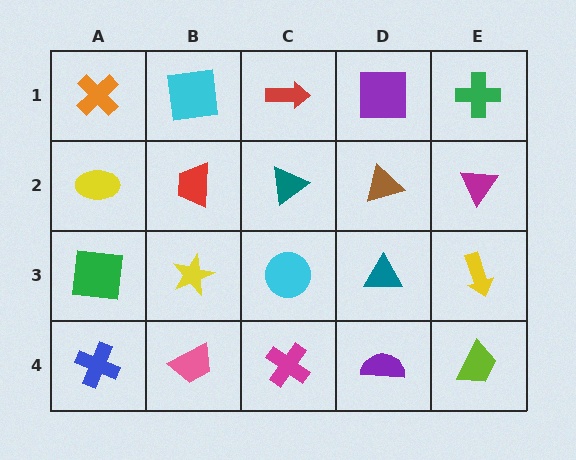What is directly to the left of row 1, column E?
A purple square.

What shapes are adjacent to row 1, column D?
A brown triangle (row 2, column D), a red arrow (row 1, column C), a green cross (row 1, column E).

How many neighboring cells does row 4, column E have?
2.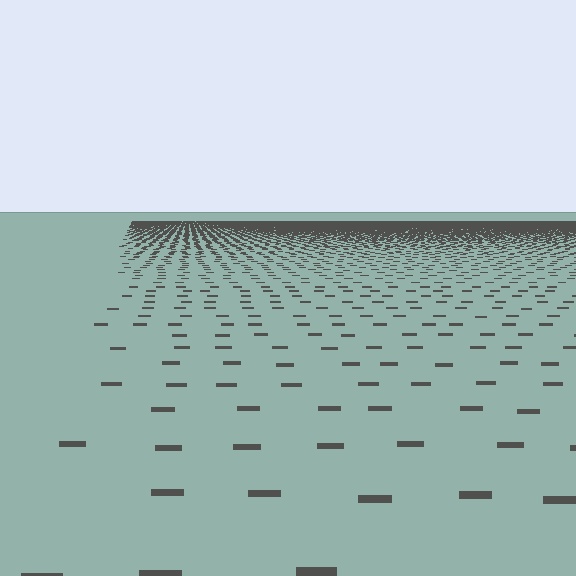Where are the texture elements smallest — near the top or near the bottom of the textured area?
Near the top.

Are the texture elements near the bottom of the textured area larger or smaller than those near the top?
Larger. Near the bottom, elements are closer to the viewer and appear at a bigger on-screen size.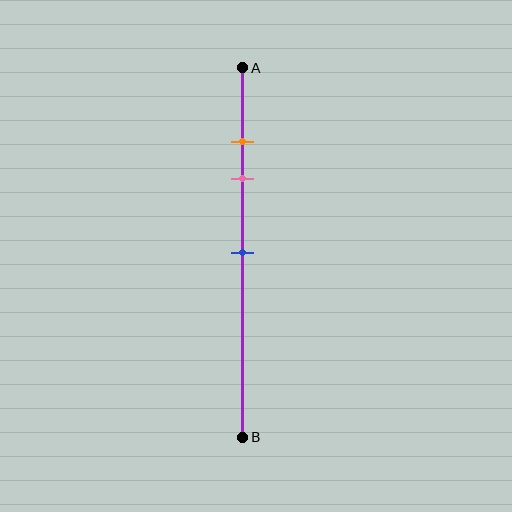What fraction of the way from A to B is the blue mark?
The blue mark is approximately 50% (0.5) of the way from A to B.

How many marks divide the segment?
There are 3 marks dividing the segment.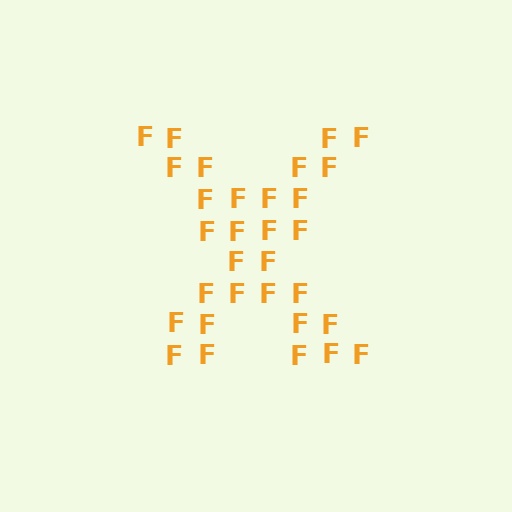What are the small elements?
The small elements are letter F's.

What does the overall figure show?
The overall figure shows the letter X.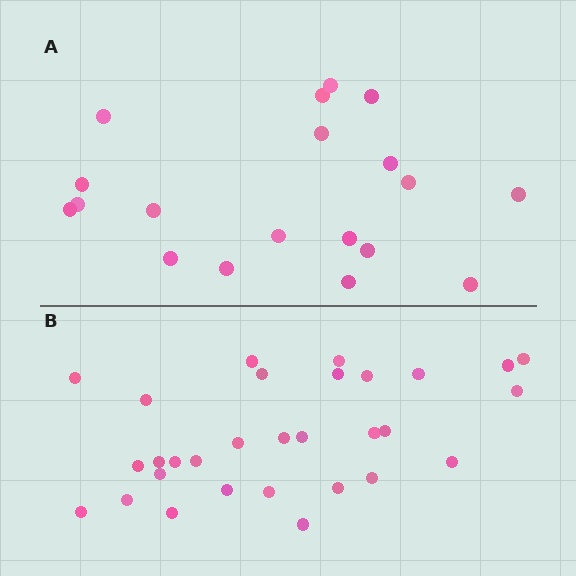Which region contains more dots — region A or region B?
Region B (the bottom region) has more dots.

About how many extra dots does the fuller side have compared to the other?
Region B has roughly 12 or so more dots than region A.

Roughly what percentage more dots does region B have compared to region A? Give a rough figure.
About 60% more.